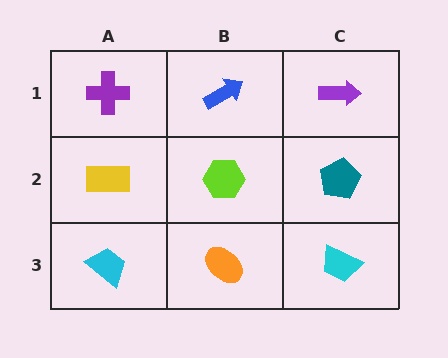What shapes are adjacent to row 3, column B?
A lime hexagon (row 2, column B), a cyan trapezoid (row 3, column A), a cyan trapezoid (row 3, column C).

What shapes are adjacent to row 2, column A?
A purple cross (row 1, column A), a cyan trapezoid (row 3, column A), a lime hexagon (row 2, column B).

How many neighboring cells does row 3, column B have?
3.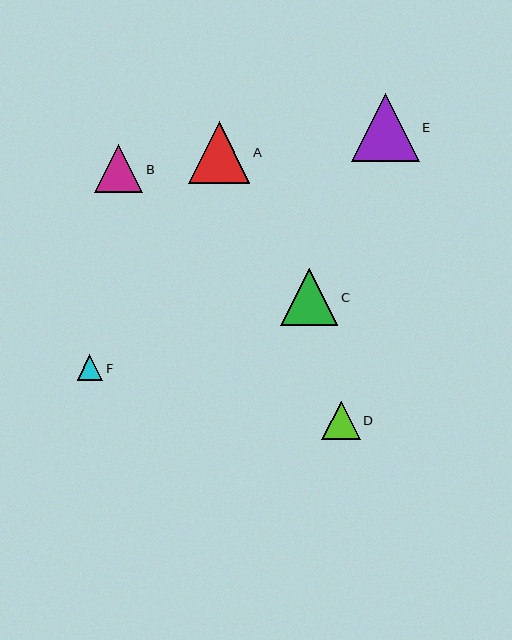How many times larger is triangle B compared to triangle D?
Triangle B is approximately 1.2 times the size of triangle D.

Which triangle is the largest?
Triangle E is the largest with a size of approximately 68 pixels.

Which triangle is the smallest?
Triangle F is the smallest with a size of approximately 25 pixels.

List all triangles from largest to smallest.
From largest to smallest: E, A, C, B, D, F.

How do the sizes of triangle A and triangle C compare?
Triangle A and triangle C are approximately the same size.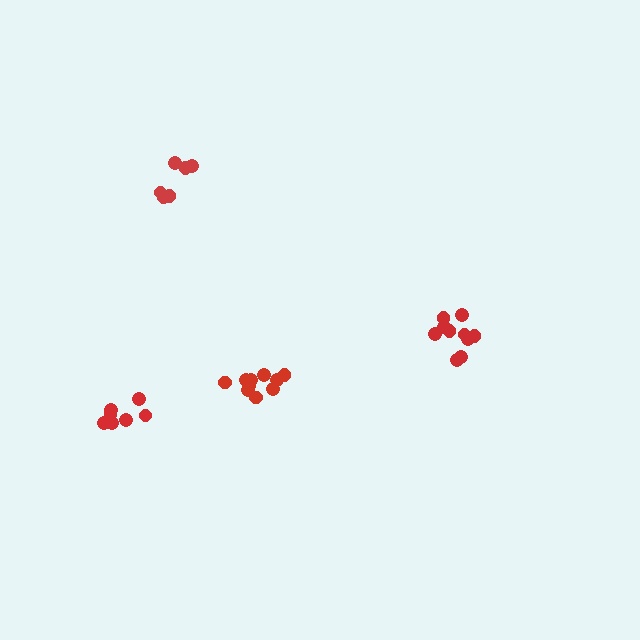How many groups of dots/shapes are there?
There are 4 groups.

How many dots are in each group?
Group 1: 10 dots, Group 2: 10 dots, Group 3: 7 dots, Group 4: 6 dots (33 total).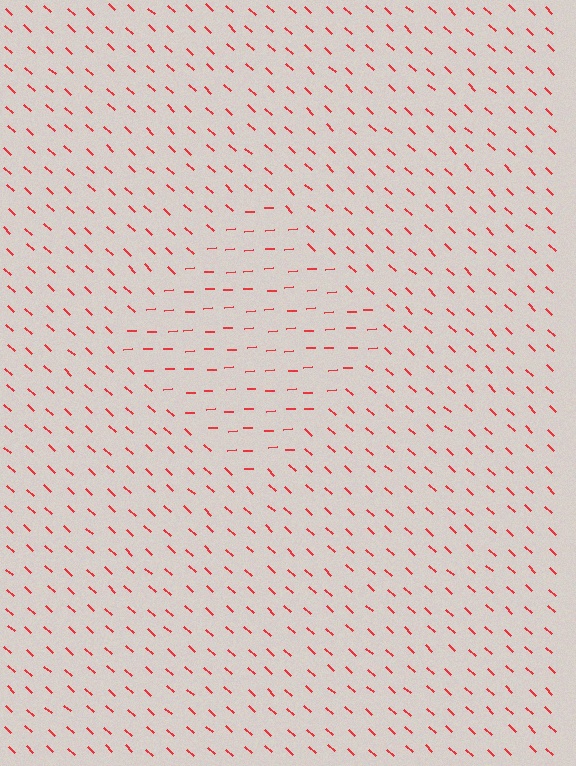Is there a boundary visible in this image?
Yes, there is a texture boundary formed by a change in line orientation.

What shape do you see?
I see a diamond.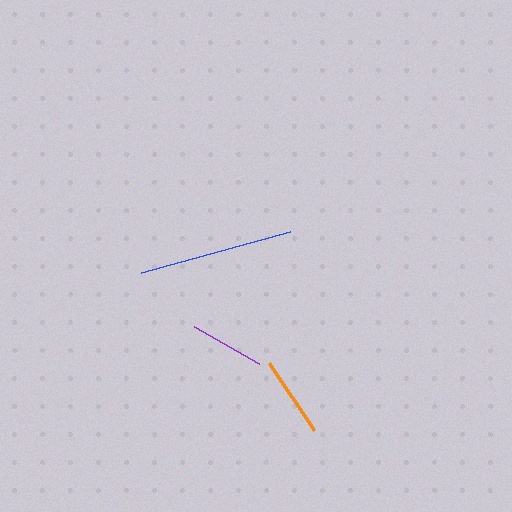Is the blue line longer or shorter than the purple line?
The blue line is longer than the purple line.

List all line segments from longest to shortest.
From longest to shortest: blue, orange, purple.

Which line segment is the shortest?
The purple line is the shortest at approximately 75 pixels.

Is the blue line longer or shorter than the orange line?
The blue line is longer than the orange line.